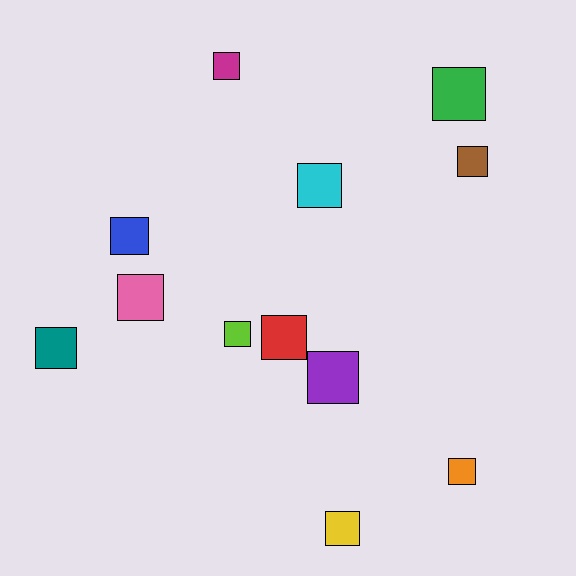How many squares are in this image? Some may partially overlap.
There are 12 squares.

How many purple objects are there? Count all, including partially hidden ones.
There is 1 purple object.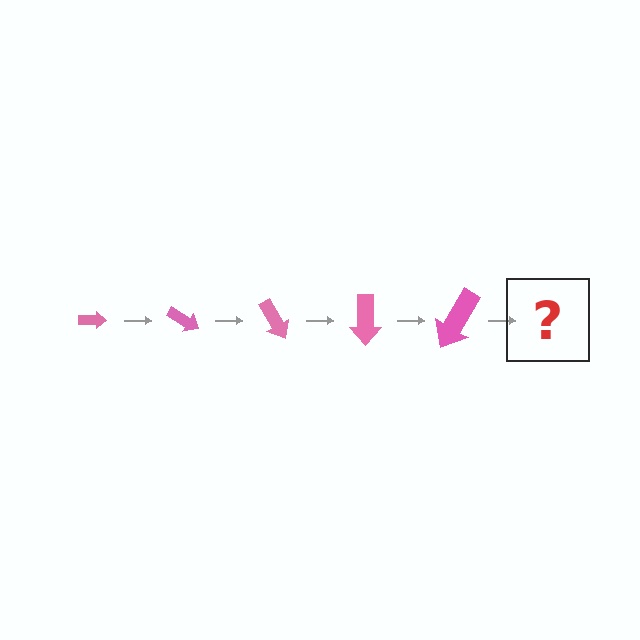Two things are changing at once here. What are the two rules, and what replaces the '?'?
The two rules are that the arrow grows larger each step and it rotates 30 degrees each step. The '?' should be an arrow, larger than the previous one and rotated 150 degrees from the start.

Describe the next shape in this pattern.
It should be an arrow, larger than the previous one and rotated 150 degrees from the start.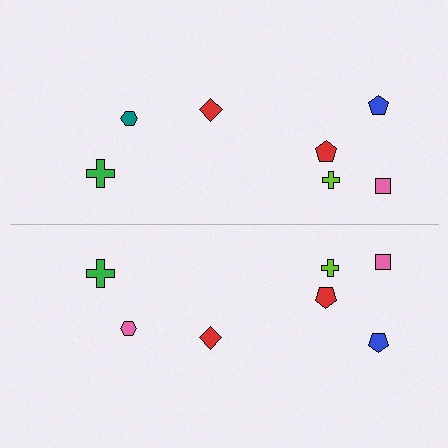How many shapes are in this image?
There are 14 shapes in this image.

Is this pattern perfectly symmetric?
No, the pattern is not perfectly symmetric. The pink hexagon on the bottom side breaks the symmetry — its mirror counterpart is teal.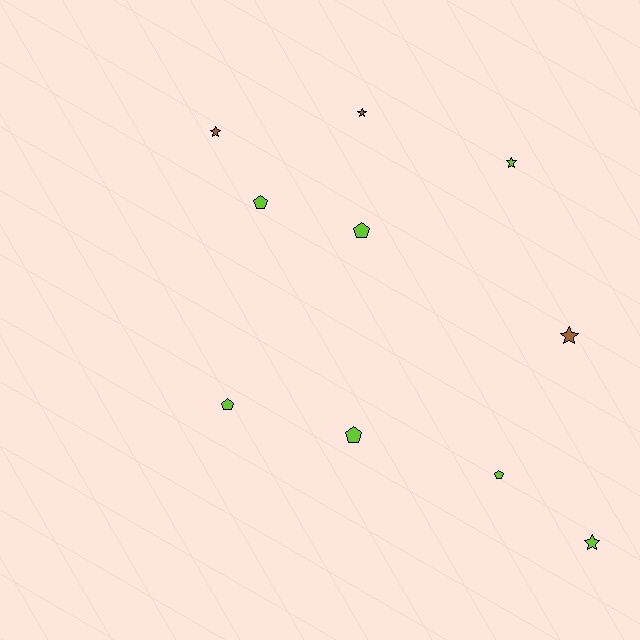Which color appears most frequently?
Lime, with 7 objects.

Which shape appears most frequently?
Star, with 5 objects.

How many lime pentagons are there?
There are 5 lime pentagons.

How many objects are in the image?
There are 10 objects.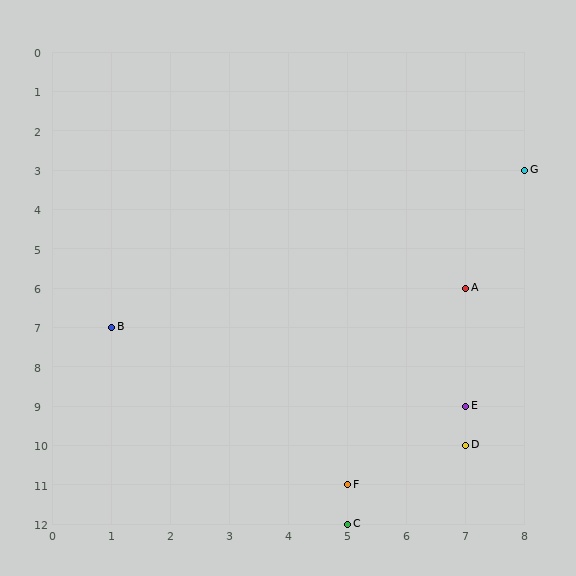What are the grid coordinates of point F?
Point F is at grid coordinates (5, 11).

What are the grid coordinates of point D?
Point D is at grid coordinates (7, 10).